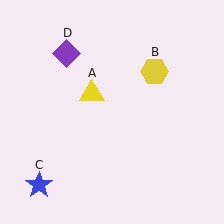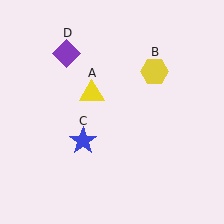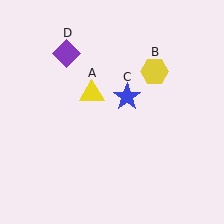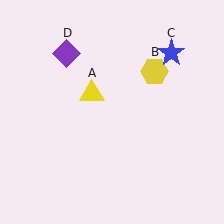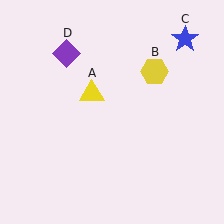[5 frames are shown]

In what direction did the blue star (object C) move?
The blue star (object C) moved up and to the right.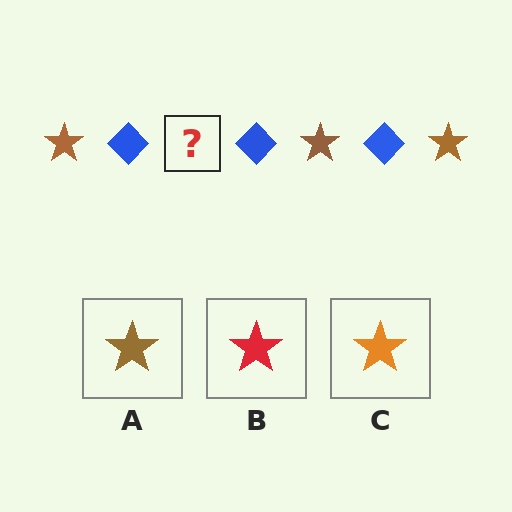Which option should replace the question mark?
Option A.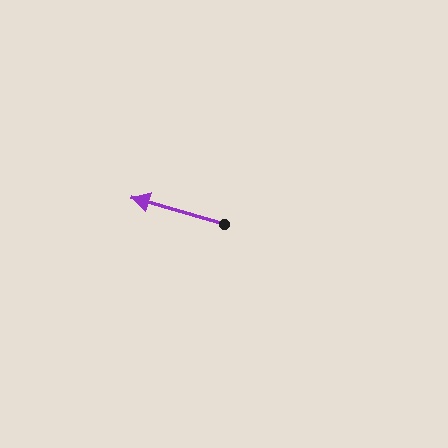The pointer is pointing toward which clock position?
Roughly 10 o'clock.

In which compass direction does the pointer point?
West.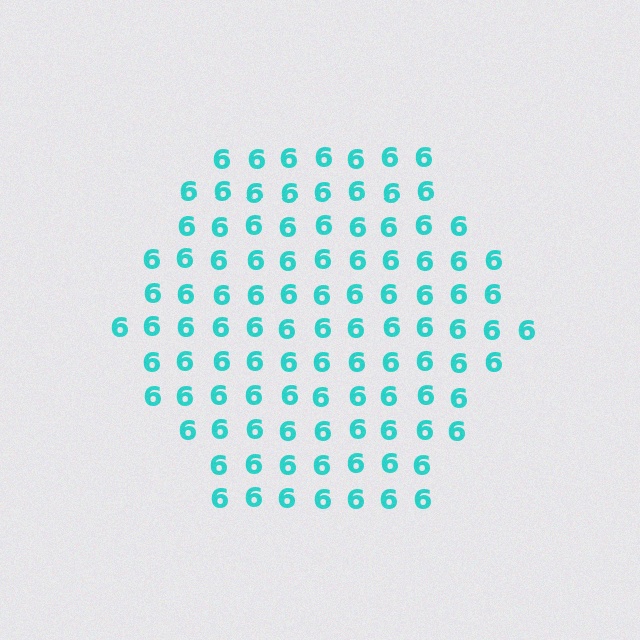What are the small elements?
The small elements are digit 6's.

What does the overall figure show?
The overall figure shows a hexagon.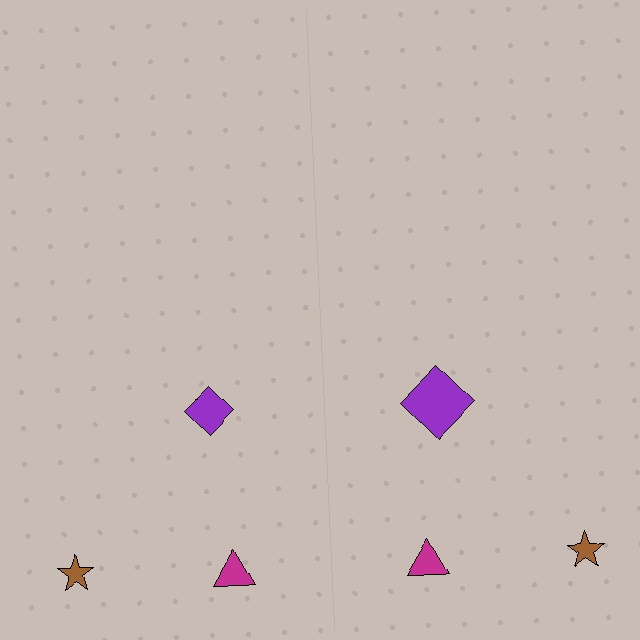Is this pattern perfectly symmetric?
No, the pattern is not perfectly symmetric. The purple diamond on the right side has a different size than its mirror counterpart.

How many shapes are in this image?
There are 6 shapes in this image.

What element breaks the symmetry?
The purple diamond on the right side has a different size than its mirror counterpart.